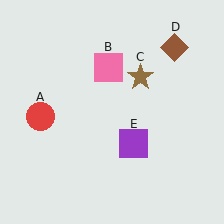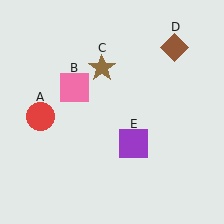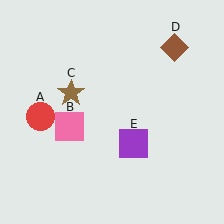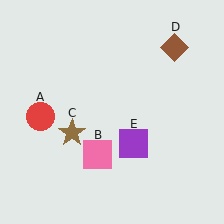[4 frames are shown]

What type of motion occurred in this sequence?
The pink square (object B), brown star (object C) rotated counterclockwise around the center of the scene.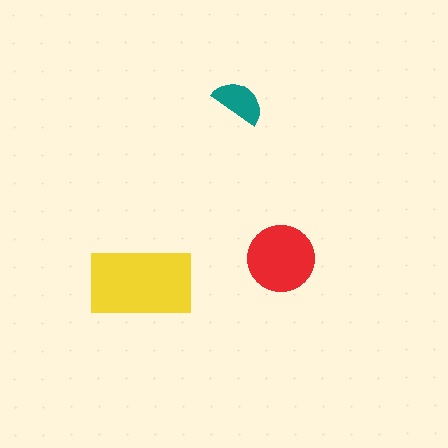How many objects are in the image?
There are 3 objects in the image.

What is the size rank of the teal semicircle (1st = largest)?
3rd.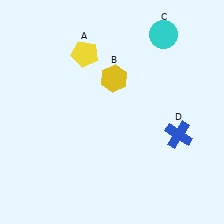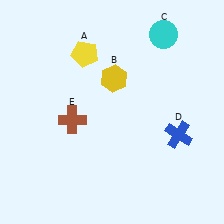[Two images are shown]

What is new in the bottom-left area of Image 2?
A brown cross (E) was added in the bottom-left area of Image 2.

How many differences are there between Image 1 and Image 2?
There is 1 difference between the two images.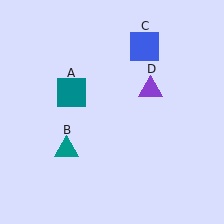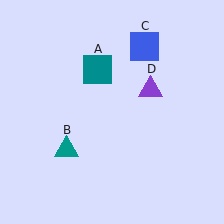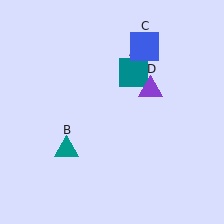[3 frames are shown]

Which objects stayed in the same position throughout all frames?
Teal triangle (object B) and blue square (object C) and purple triangle (object D) remained stationary.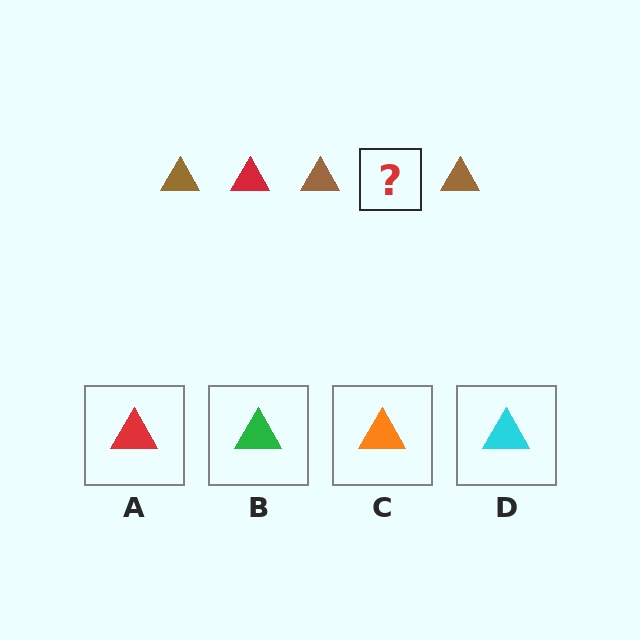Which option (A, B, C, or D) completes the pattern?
A.